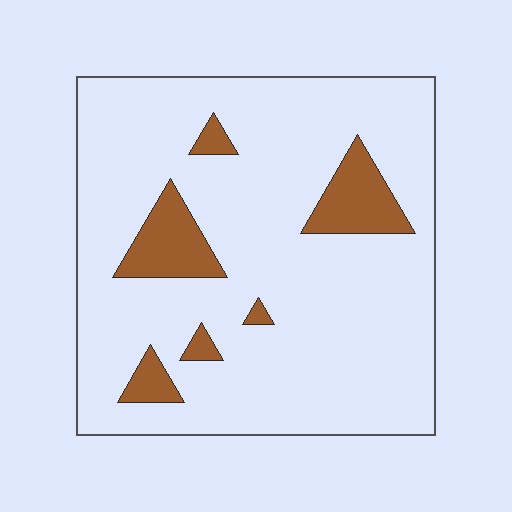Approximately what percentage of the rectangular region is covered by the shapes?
Approximately 15%.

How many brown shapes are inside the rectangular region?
6.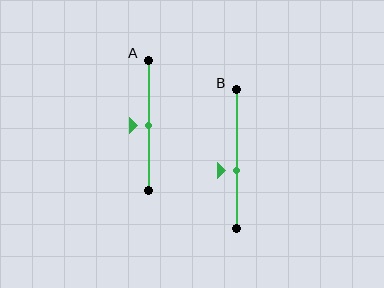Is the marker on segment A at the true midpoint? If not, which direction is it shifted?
Yes, the marker on segment A is at the true midpoint.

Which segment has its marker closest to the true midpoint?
Segment A has its marker closest to the true midpoint.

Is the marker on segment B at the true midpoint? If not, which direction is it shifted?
No, the marker on segment B is shifted downward by about 9% of the segment length.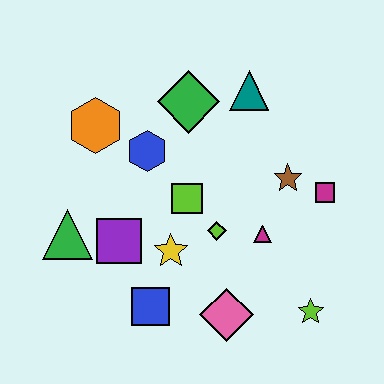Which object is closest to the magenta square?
The brown star is closest to the magenta square.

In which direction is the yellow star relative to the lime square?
The yellow star is below the lime square.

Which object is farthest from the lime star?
The orange hexagon is farthest from the lime star.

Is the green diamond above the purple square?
Yes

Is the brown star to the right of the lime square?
Yes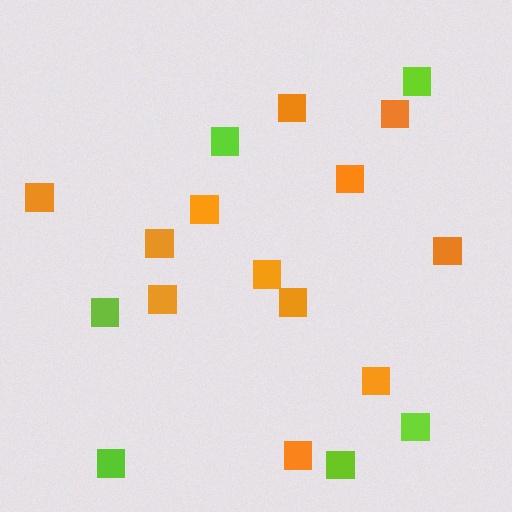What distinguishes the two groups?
There are 2 groups: one group of orange squares (12) and one group of lime squares (6).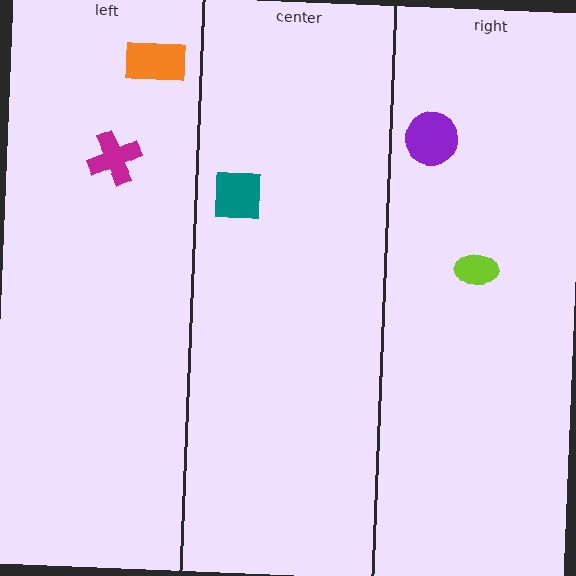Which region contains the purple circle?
The right region.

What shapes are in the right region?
The purple circle, the lime ellipse.